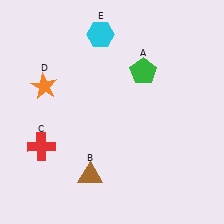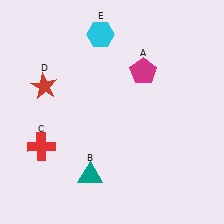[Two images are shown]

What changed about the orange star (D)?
In Image 1, D is orange. In Image 2, it changed to red.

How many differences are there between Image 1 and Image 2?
There are 3 differences between the two images.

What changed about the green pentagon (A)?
In Image 1, A is green. In Image 2, it changed to magenta.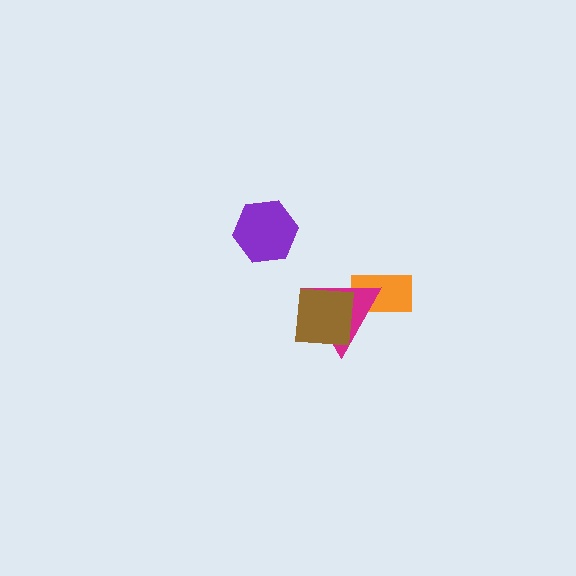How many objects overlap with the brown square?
1 object overlaps with the brown square.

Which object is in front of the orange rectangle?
The magenta triangle is in front of the orange rectangle.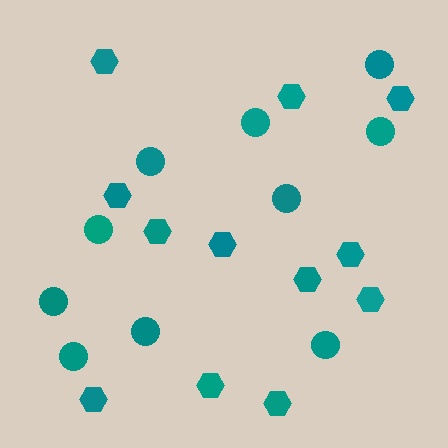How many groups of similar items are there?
There are 2 groups: one group of hexagons (12) and one group of circles (10).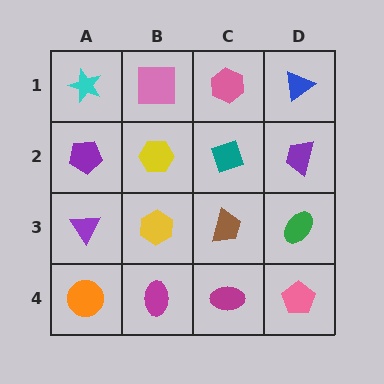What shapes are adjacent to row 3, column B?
A yellow hexagon (row 2, column B), a magenta ellipse (row 4, column B), a purple triangle (row 3, column A), a brown trapezoid (row 3, column C).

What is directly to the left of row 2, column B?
A purple pentagon.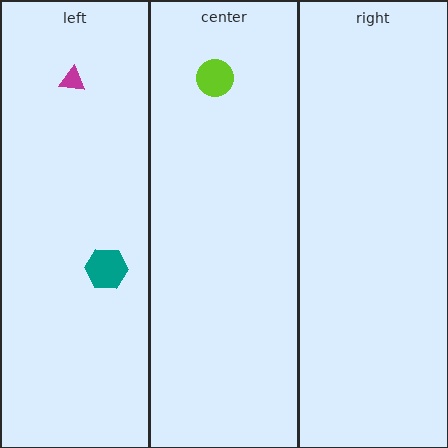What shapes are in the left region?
The teal hexagon, the magenta triangle.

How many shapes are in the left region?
2.